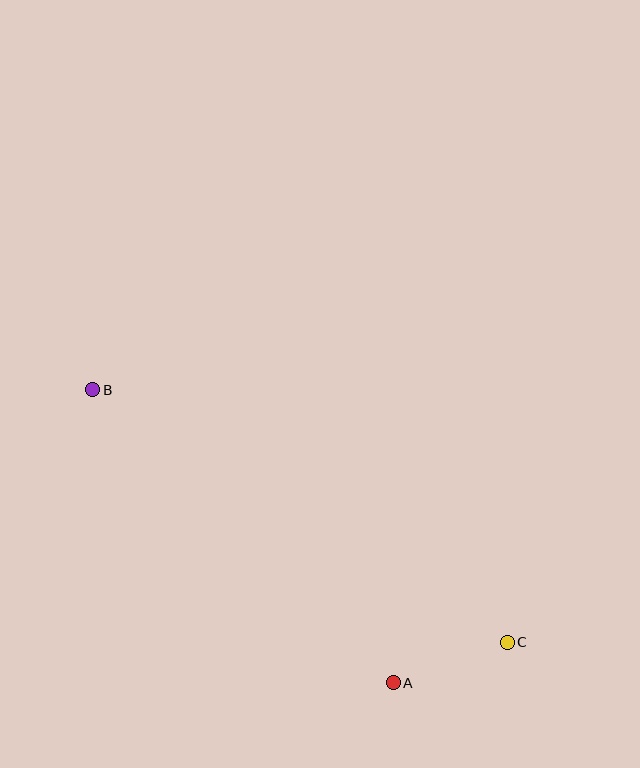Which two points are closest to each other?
Points A and C are closest to each other.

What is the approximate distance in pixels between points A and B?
The distance between A and B is approximately 420 pixels.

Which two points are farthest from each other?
Points B and C are farthest from each other.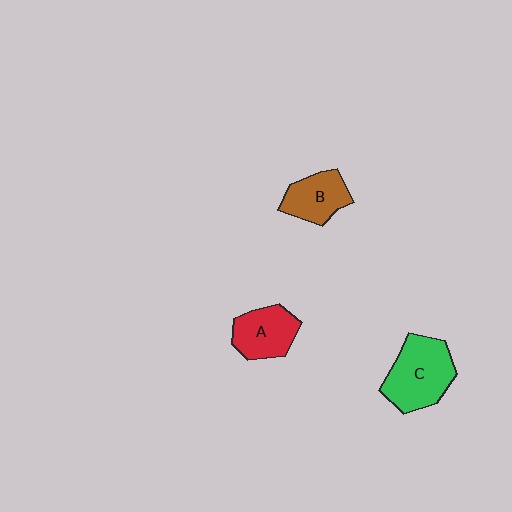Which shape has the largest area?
Shape C (green).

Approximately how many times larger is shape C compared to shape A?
Approximately 1.4 times.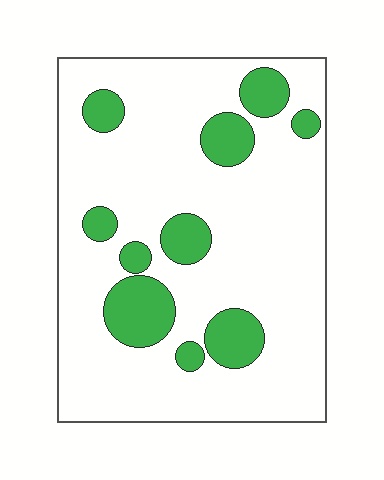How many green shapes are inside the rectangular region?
10.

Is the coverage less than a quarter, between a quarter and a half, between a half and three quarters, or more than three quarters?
Less than a quarter.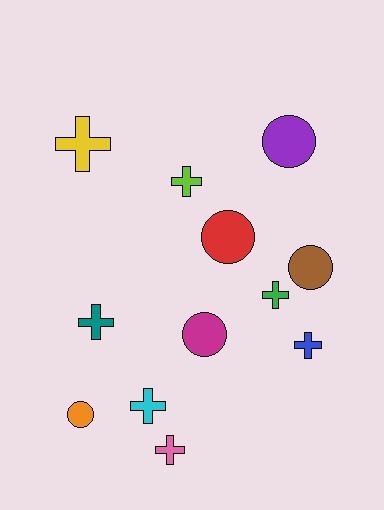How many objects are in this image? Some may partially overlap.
There are 12 objects.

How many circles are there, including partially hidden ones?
There are 5 circles.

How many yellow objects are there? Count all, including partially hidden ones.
There is 1 yellow object.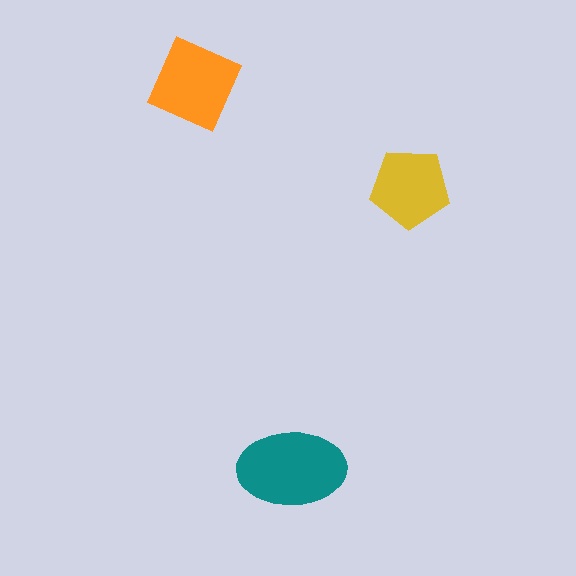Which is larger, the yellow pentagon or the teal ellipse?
The teal ellipse.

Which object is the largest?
The teal ellipse.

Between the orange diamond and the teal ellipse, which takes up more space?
The teal ellipse.